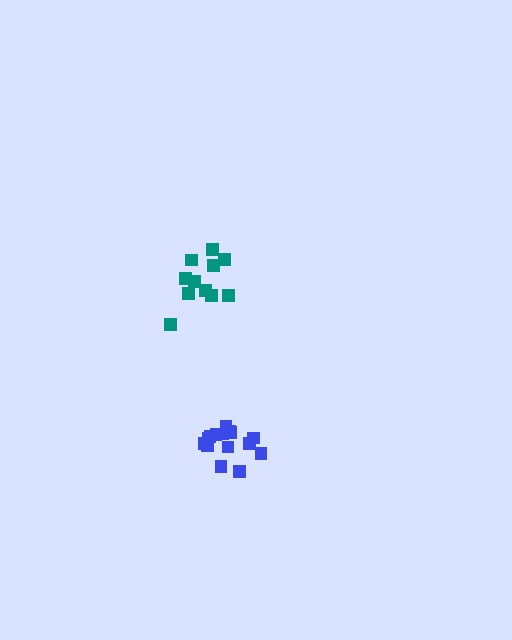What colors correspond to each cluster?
The clusters are colored: teal, blue.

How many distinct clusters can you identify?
There are 2 distinct clusters.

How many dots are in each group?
Group 1: 12 dots, Group 2: 15 dots (27 total).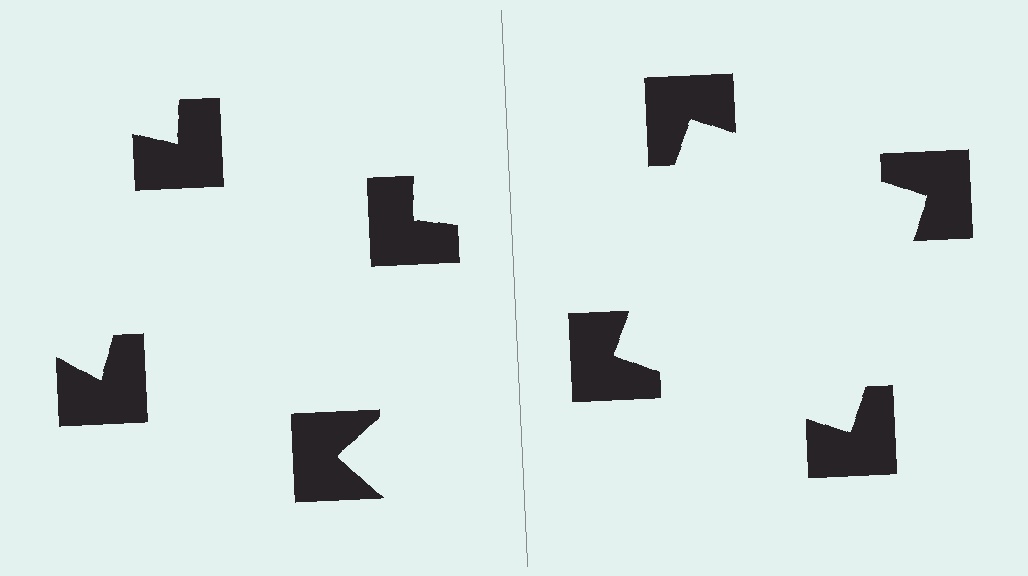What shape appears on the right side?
An illusory square.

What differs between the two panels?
The notched squares are positioned identically on both sides; only the wedge orientations differ. On the right they align to a square; on the left they are misaligned.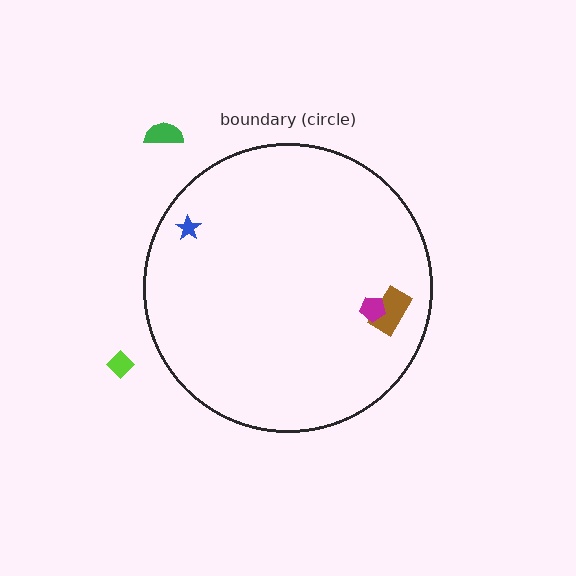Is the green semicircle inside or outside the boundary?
Outside.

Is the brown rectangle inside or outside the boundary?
Inside.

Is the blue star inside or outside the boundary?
Inside.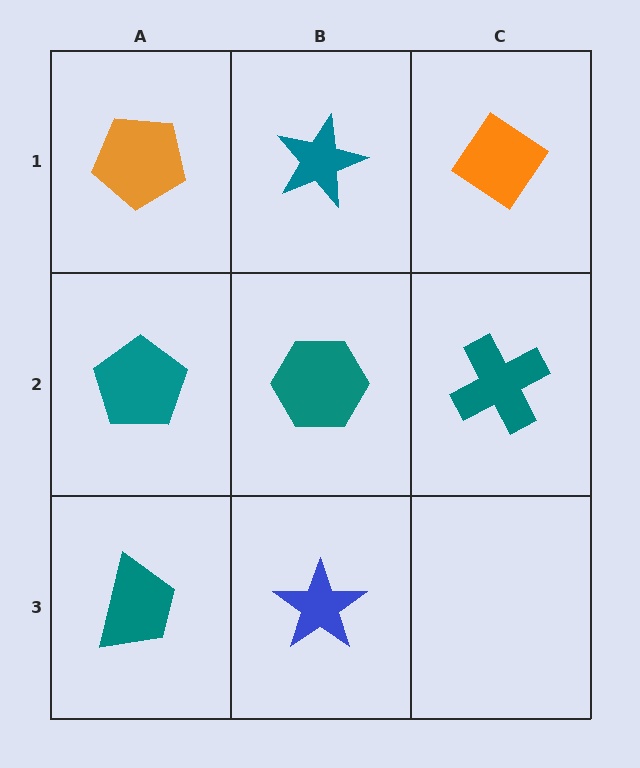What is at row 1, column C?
An orange diamond.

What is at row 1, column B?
A teal star.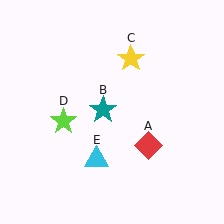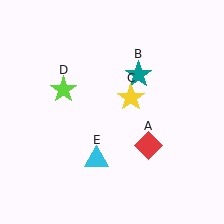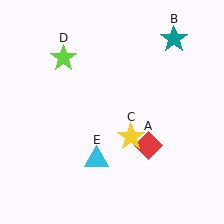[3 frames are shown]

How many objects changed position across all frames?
3 objects changed position: teal star (object B), yellow star (object C), lime star (object D).